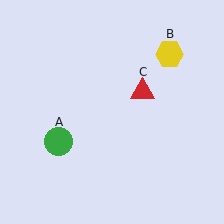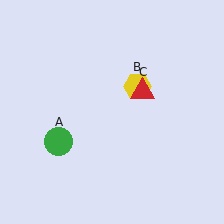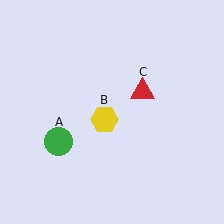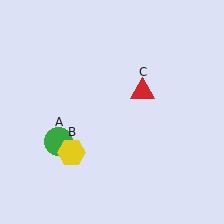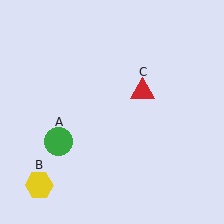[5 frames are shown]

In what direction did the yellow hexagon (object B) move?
The yellow hexagon (object B) moved down and to the left.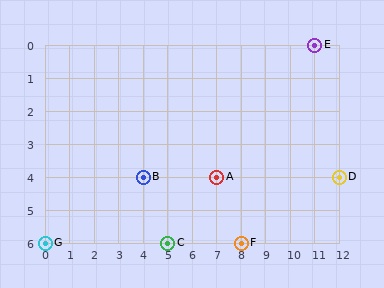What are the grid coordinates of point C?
Point C is at grid coordinates (5, 6).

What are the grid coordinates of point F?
Point F is at grid coordinates (8, 6).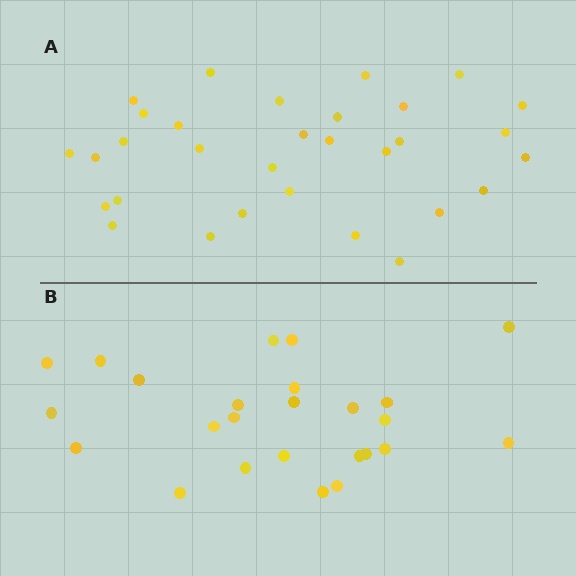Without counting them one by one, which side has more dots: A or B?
Region A (the top region) has more dots.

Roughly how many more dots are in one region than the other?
Region A has about 6 more dots than region B.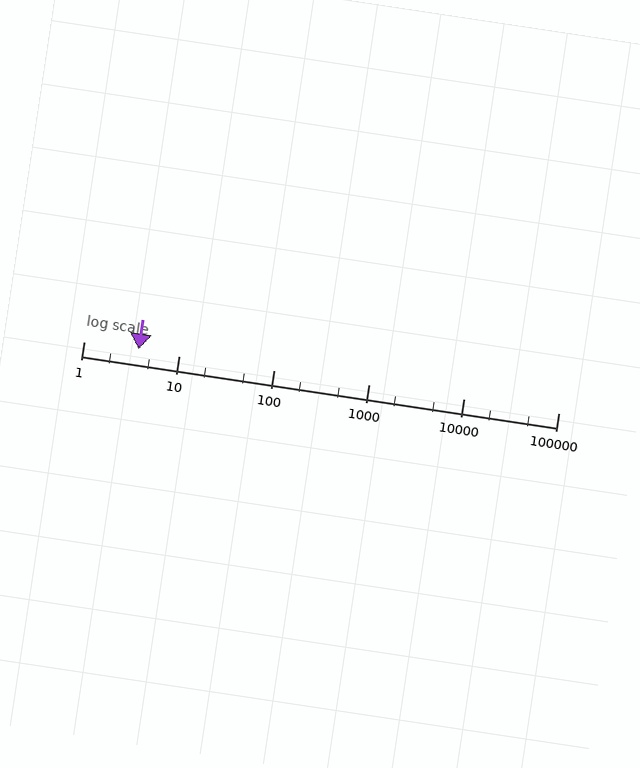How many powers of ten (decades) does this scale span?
The scale spans 5 decades, from 1 to 100000.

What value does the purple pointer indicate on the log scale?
The pointer indicates approximately 3.8.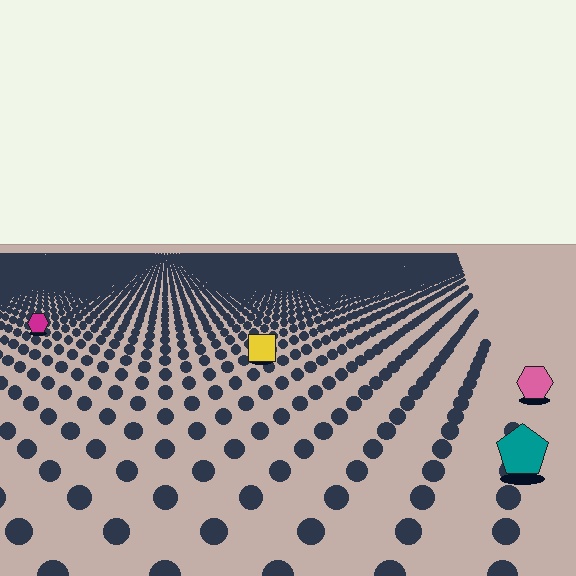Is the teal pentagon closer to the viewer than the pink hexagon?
Yes. The teal pentagon is closer — you can tell from the texture gradient: the ground texture is coarser near it.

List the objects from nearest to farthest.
From nearest to farthest: the teal pentagon, the pink hexagon, the yellow square, the magenta hexagon.